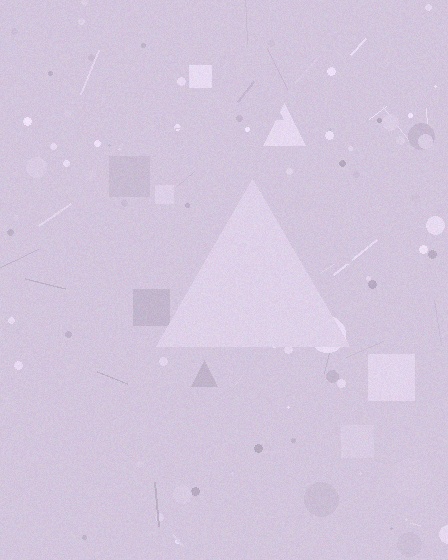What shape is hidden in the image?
A triangle is hidden in the image.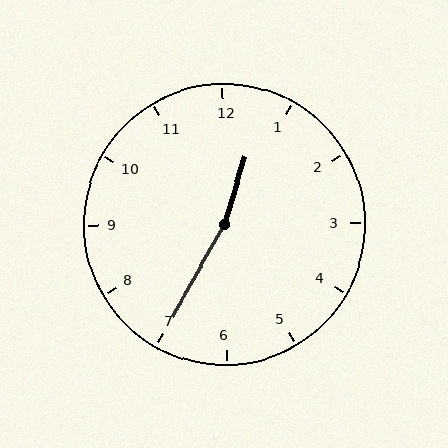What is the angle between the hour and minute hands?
Approximately 168 degrees.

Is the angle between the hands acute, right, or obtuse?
It is obtuse.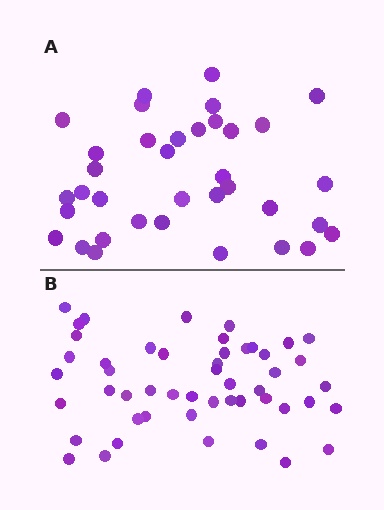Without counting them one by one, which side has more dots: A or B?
Region B (the bottom region) has more dots.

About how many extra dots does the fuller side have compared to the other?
Region B has approximately 15 more dots than region A.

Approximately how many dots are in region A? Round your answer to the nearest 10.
About 40 dots. (The exact count is 36, which rounds to 40.)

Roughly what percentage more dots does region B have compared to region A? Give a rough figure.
About 40% more.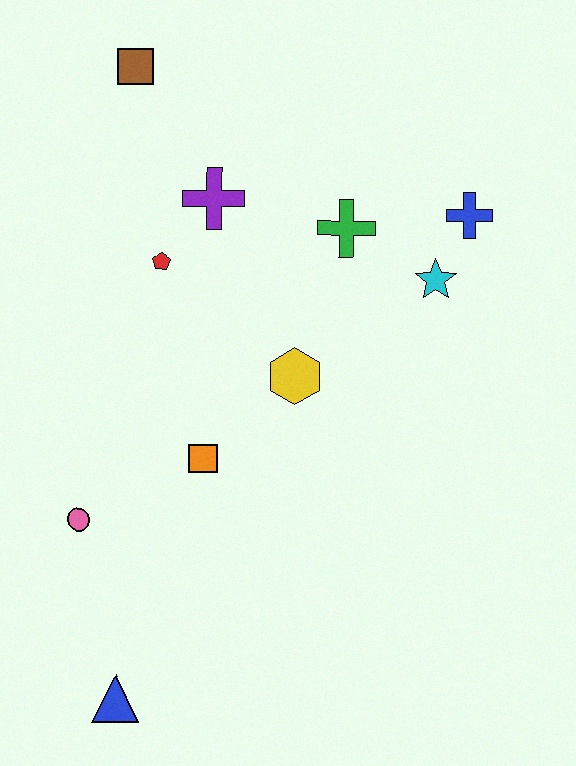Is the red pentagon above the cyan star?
Yes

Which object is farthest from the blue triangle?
The brown square is farthest from the blue triangle.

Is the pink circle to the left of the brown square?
Yes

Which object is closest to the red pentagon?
The purple cross is closest to the red pentagon.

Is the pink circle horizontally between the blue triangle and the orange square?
No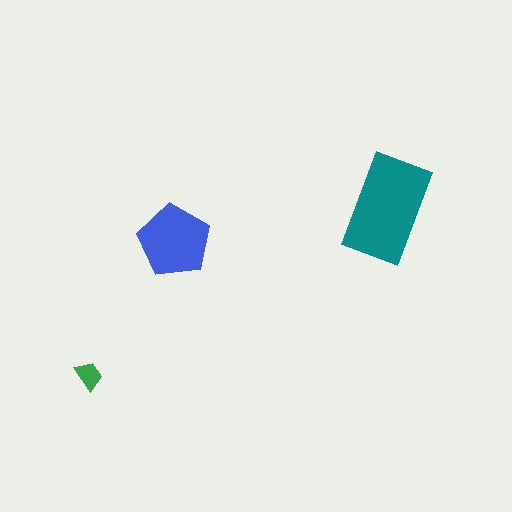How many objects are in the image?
There are 3 objects in the image.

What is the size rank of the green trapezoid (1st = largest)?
3rd.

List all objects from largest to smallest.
The teal rectangle, the blue pentagon, the green trapezoid.